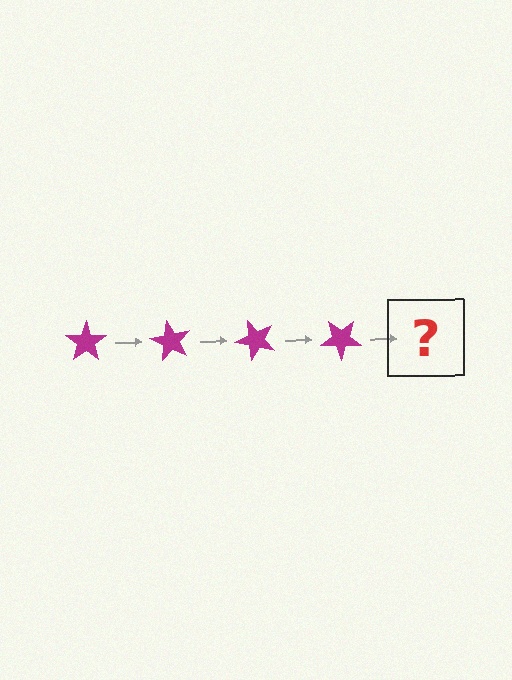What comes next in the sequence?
The next element should be a magenta star rotated 240 degrees.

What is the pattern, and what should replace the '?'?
The pattern is that the star rotates 60 degrees each step. The '?' should be a magenta star rotated 240 degrees.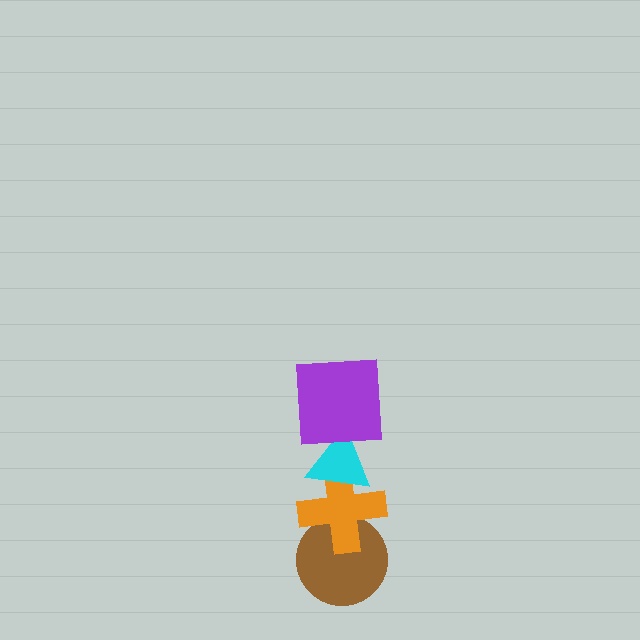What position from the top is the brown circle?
The brown circle is 4th from the top.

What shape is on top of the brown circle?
The orange cross is on top of the brown circle.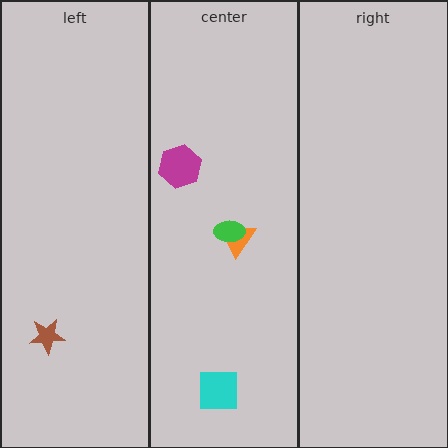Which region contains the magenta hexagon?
The center region.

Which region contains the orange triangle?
The center region.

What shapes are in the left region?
The brown star.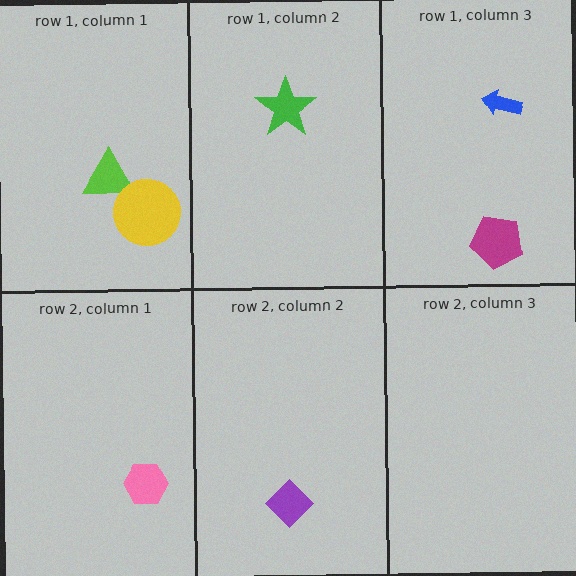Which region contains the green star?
The row 1, column 2 region.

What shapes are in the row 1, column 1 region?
The lime triangle, the yellow circle.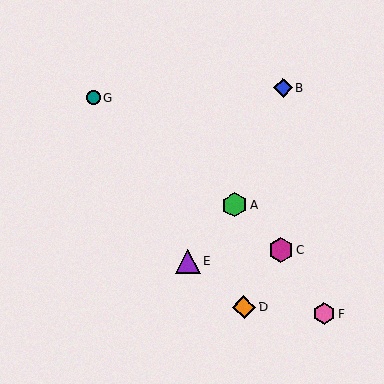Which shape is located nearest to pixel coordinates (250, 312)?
The orange diamond (labeled D) at (244, 308) is nearest to that location.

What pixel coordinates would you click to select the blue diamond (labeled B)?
Click at (283, 88) to select the blue diamond B.